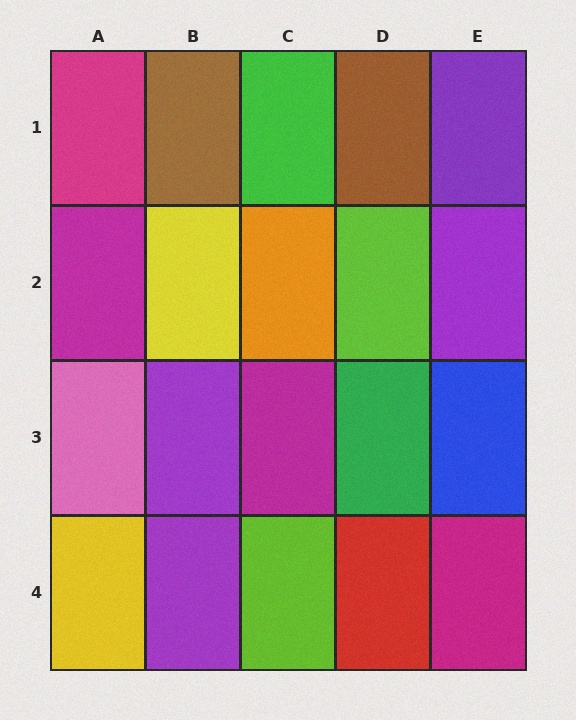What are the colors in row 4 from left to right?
Yellow, purple, lime, red, magenta.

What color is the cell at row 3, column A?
Pink.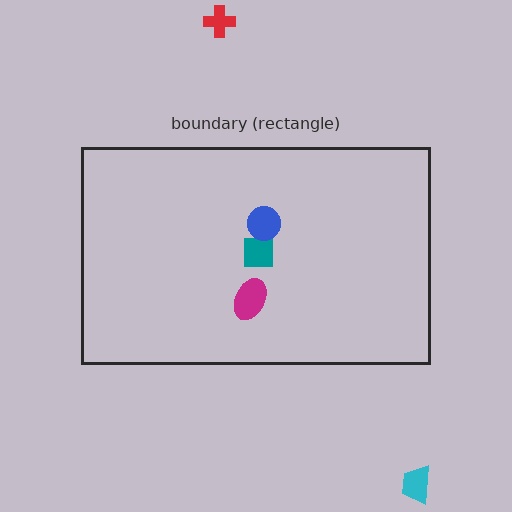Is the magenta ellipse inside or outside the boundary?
Inside.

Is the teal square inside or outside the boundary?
Inside.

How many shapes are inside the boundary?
3 inside, 2 outside.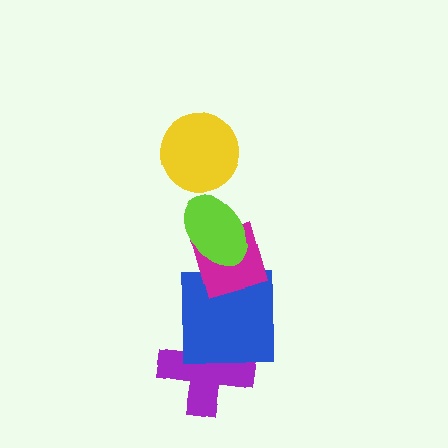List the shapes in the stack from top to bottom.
From top to bottom: the yellow circle, the lime ellipse, the magenta diamond, the blue square, the purple cross.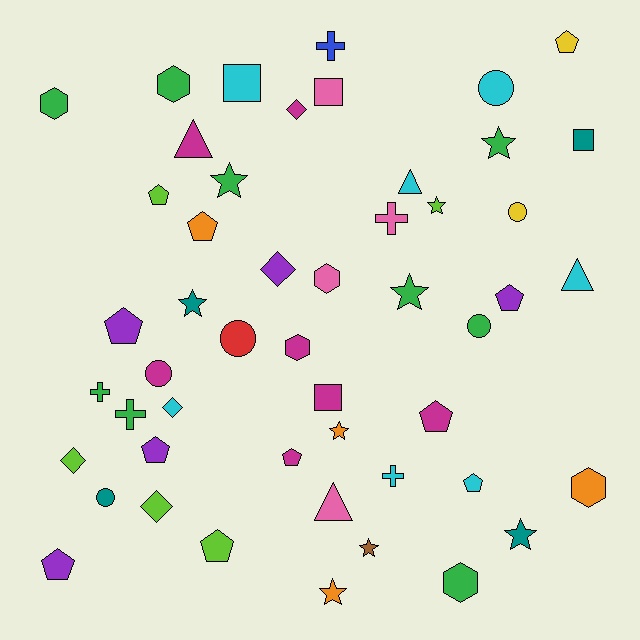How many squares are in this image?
There are 4 squares.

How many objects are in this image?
There are 50 objects.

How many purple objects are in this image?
There are 5 purple objects.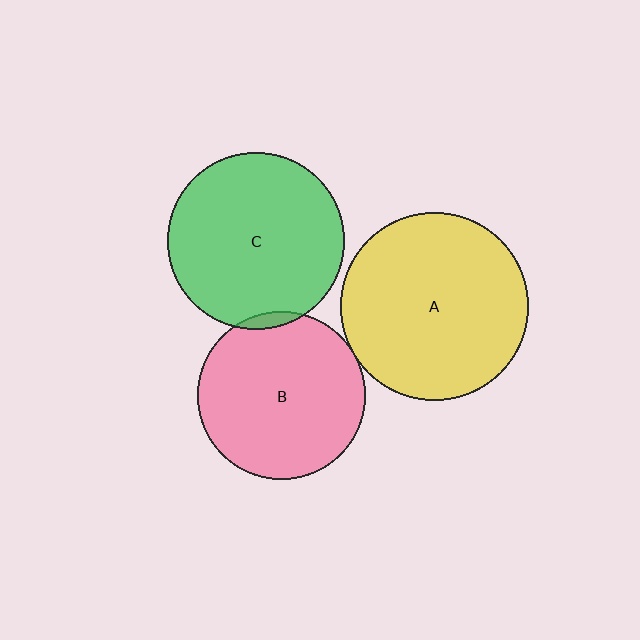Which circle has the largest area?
Circle A (yellow).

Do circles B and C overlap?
Yes.